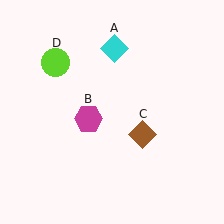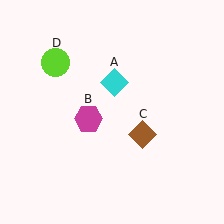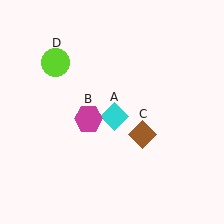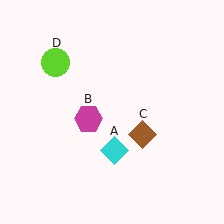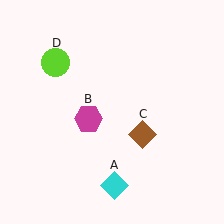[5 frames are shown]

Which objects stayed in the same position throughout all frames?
Magenta hexagon (object B) and brown diamond (object C) and lime circle (object D) remained stationary.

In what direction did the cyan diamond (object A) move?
The cyan diamond (object A) moved down.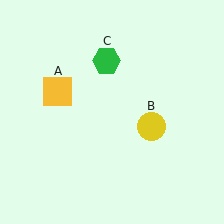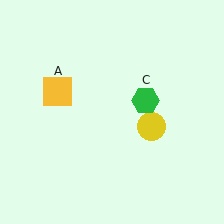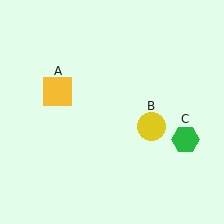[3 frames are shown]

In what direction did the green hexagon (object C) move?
The green hexagon (object C) moved down and to the right.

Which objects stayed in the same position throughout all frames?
Yellow square (object A) and yellow circle (object B) remained stationary.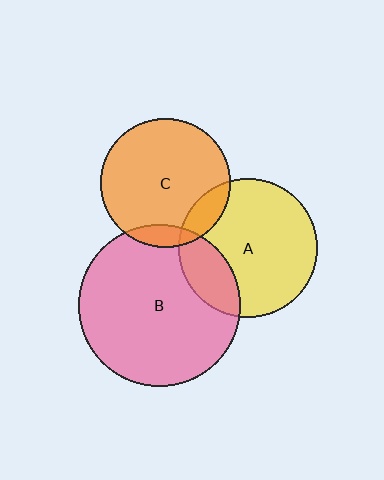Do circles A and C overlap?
Yes.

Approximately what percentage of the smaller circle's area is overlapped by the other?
Approximately 15%.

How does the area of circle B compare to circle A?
Approximately 1.3 times.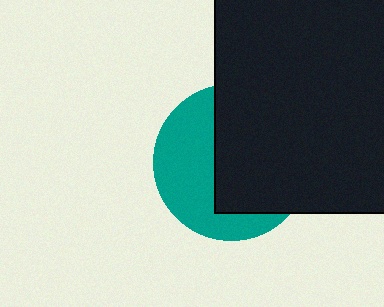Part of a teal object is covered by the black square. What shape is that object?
It is a circle.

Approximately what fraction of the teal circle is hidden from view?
Roughly 56% of the teal circle is hidden behind the black square.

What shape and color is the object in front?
The object in front is a black square.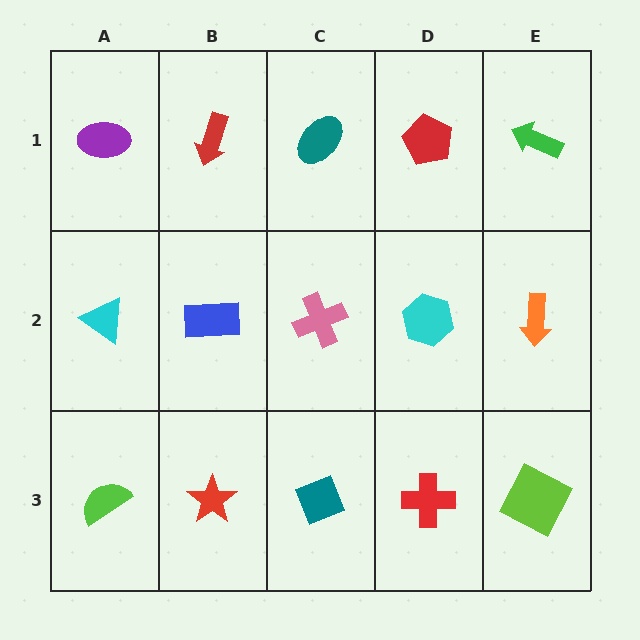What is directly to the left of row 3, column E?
A red cross.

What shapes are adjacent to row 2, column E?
A green arrow (row 1, column E), a lime square (row 3, column E), a cyan hexagon (row 2, column D).